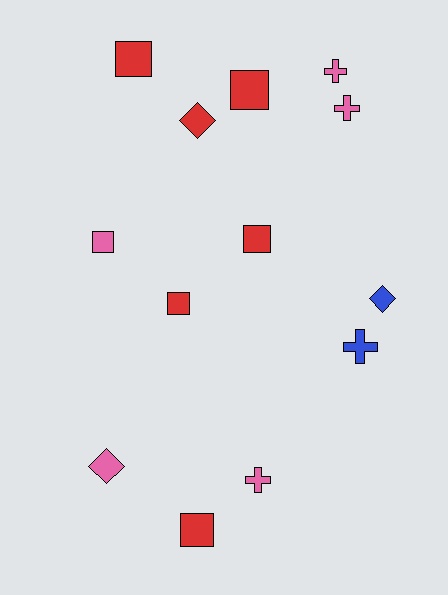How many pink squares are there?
There is 1 pink square.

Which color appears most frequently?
Red, with 6 objects.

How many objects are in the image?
There are 13 objects.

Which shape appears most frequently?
Square, with 6 objects.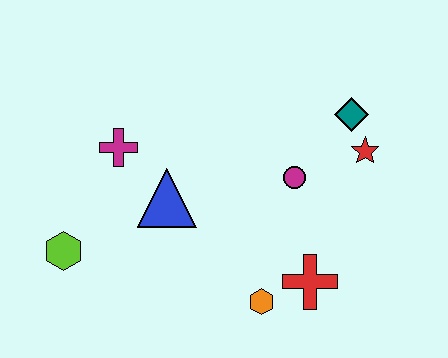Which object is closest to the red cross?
The orange hexagon is closest to the red cross.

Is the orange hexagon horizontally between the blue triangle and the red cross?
Yes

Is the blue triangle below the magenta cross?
Yes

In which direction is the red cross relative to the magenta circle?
The red cross is below the magenta circle.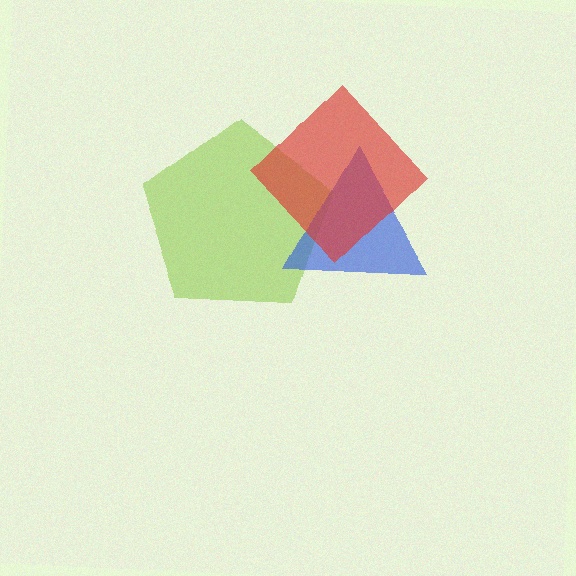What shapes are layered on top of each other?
The layered shapes are: a lime pentagon, a blue triangle, a red diamond.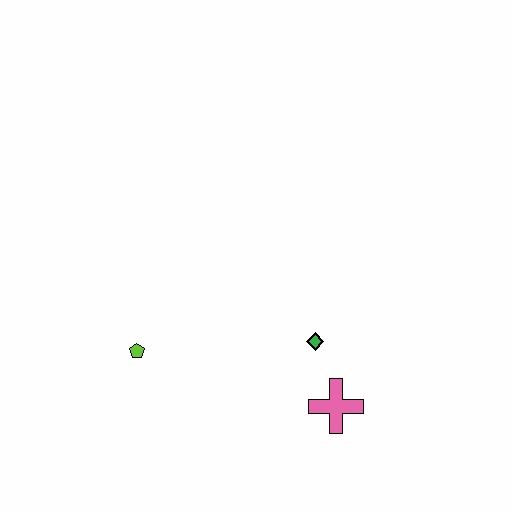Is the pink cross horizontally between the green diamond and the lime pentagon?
No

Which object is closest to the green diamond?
The pink cross is closest to the green diamond.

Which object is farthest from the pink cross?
The lime pentagon is farthest from the pink cross.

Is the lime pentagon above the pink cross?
Yes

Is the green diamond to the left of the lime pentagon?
No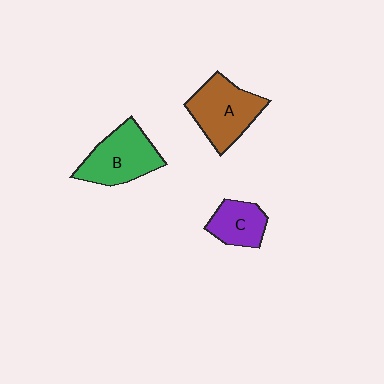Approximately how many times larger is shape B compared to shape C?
Approximately 1.6 times.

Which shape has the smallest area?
Shape C (purple).